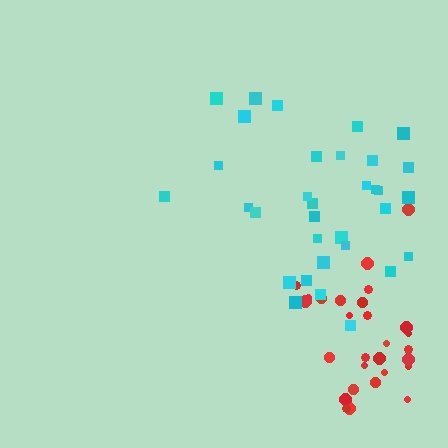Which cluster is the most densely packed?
Red.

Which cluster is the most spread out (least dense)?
Cyan.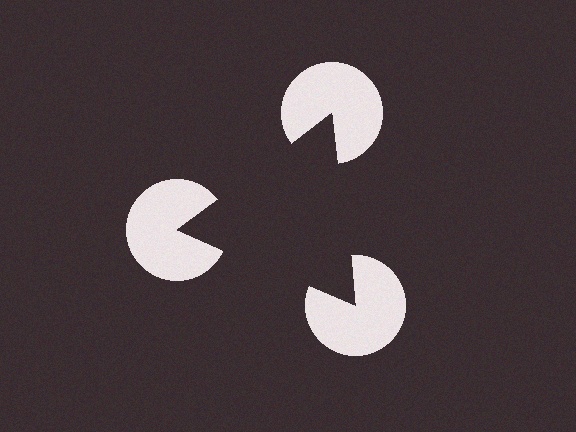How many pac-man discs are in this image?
There are 3 — one at each vertex of the illusory triangle.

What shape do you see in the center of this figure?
An illusory triangle — its edges are inferred from the aligned wedge cuts in the pac-man discs, not physically drawn.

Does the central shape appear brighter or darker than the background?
It typically appears slightly darker than the background, even though no actual brightness change is drawn.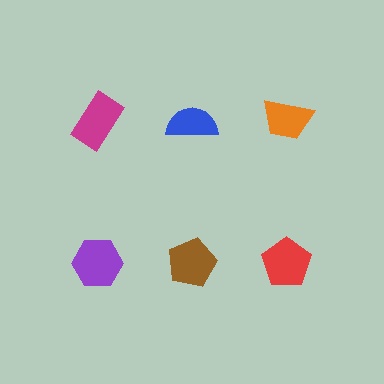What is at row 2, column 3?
A red pentagon.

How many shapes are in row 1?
3 shapes.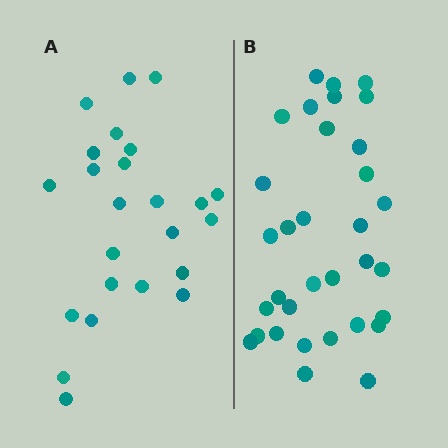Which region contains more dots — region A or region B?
Region B (the right region) has more dots.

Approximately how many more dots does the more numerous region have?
Region B has roughly 8 or so more dots than region A.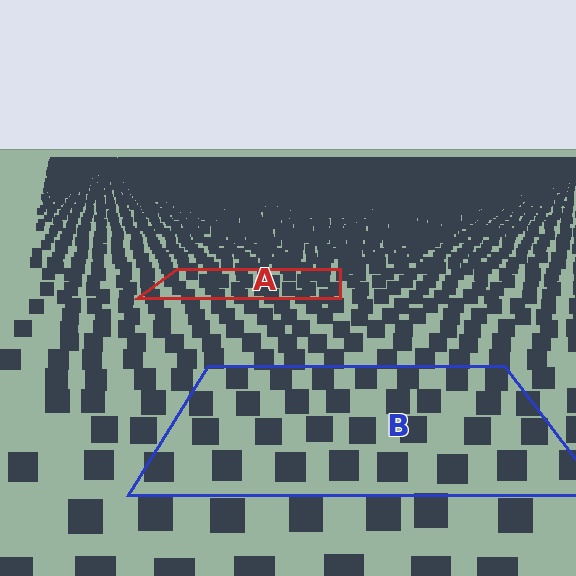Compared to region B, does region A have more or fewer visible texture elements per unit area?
Region A has more texture elements per unit area — they are packed more densely because it is farther away.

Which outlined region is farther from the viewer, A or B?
Region A is farther from the viewer — the texture elements inside it appear smaller and more densely packed.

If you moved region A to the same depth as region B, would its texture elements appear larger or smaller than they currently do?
They would appear larger. At a closer depth, the same texture elements are projected at a bigger on-screen size.